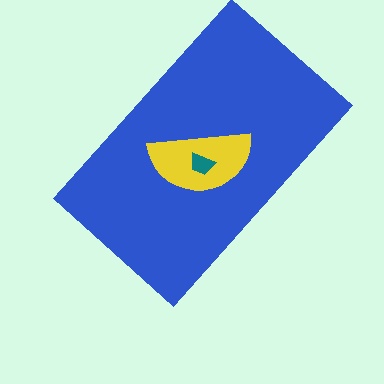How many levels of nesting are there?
3.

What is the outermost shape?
The blue rectangle.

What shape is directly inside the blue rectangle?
The yellow semicircle.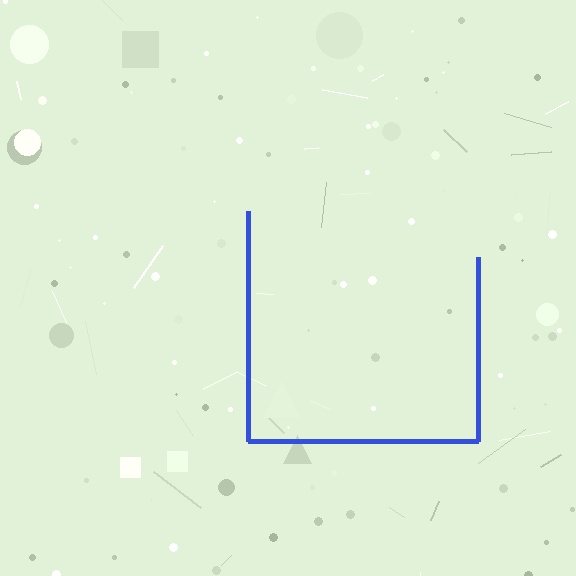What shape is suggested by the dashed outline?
The dashed outline suggests a square.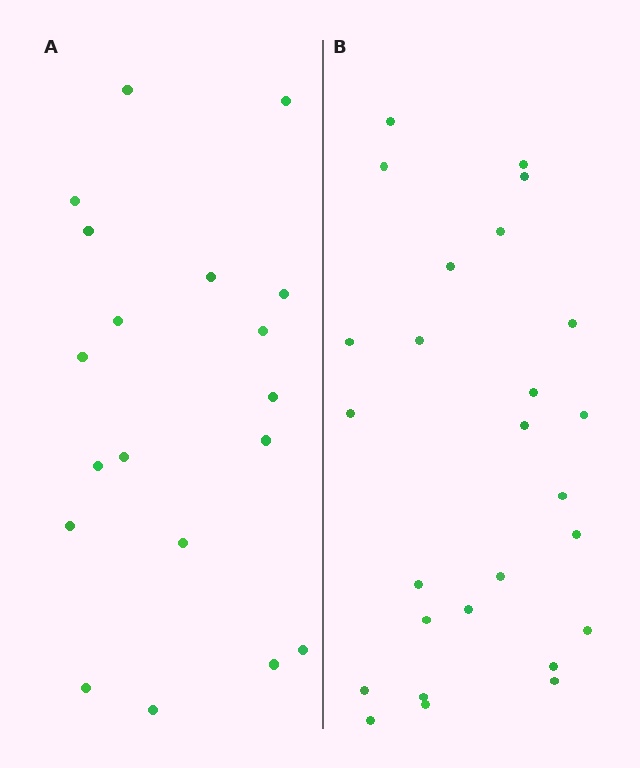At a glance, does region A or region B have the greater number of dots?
Region B (the right region) has more dots.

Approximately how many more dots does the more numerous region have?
Region B has roughly 8 or so more dots than region A.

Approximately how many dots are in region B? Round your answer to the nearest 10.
About 30 dots. (The exact count is 26, which rounds to 30.)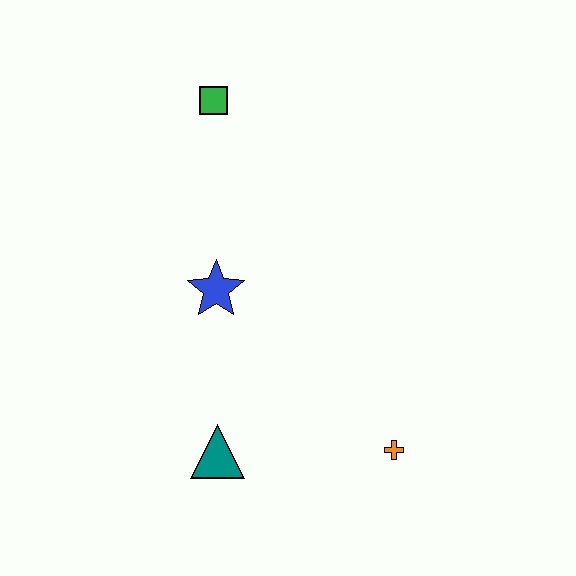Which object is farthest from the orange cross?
The green square is farthest from the orange cross.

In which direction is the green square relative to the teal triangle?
The green square is above the teal triangle.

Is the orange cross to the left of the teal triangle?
No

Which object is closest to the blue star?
The teal triangle is closest to the blue star.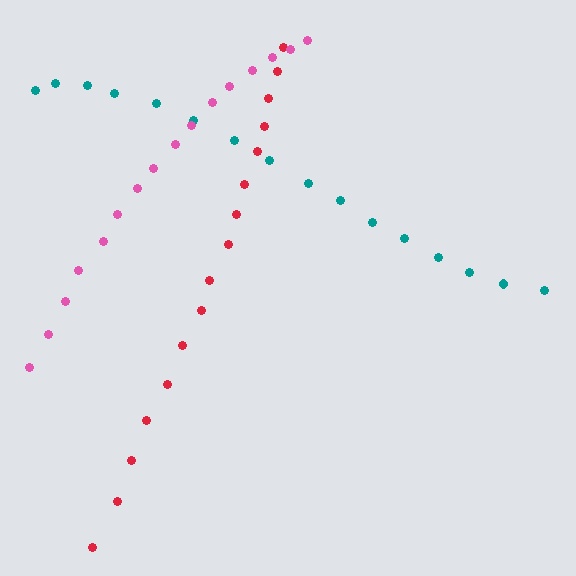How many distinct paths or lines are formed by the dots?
There are 3 distinct paths.